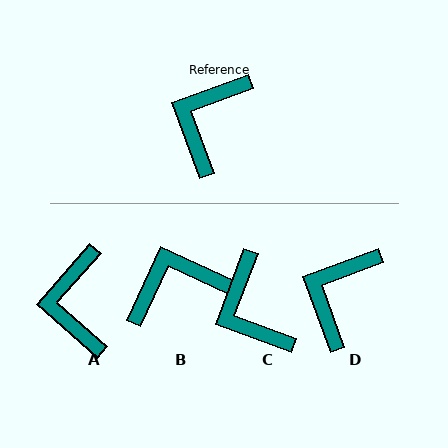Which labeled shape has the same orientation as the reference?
D.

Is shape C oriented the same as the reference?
No, it is off by about 49 degrees.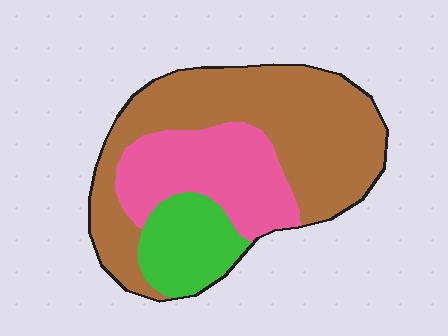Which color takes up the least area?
Green, at roughly 15%.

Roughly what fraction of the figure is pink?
Pink takes up about one quarter (1/4) of the figure.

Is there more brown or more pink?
Brown.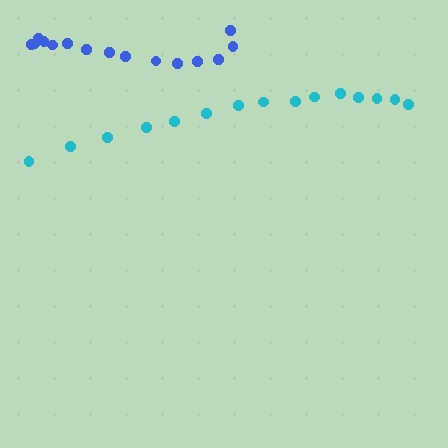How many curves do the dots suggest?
There are 2 distinct paths.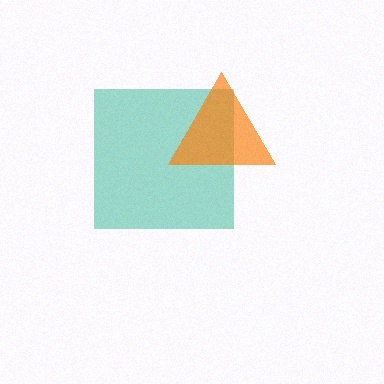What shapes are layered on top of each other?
The layered shapes are: a teal square, an orange triangle.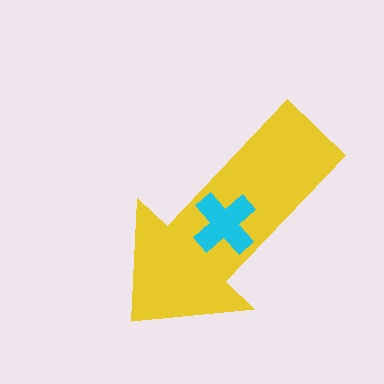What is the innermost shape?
The cyan cross.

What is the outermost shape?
The yellow arrow.